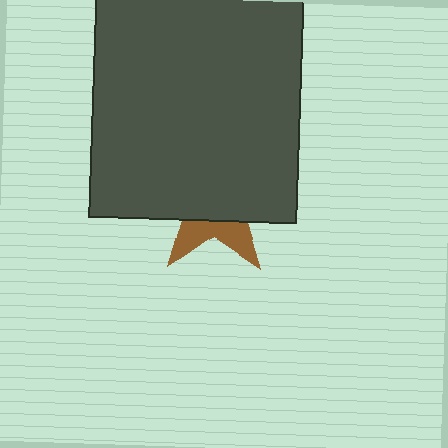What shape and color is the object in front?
The object in front is a dark gray rectangle.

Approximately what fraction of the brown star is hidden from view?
Roughly 70% of the brown star is hidden behind the dark gray rectangle.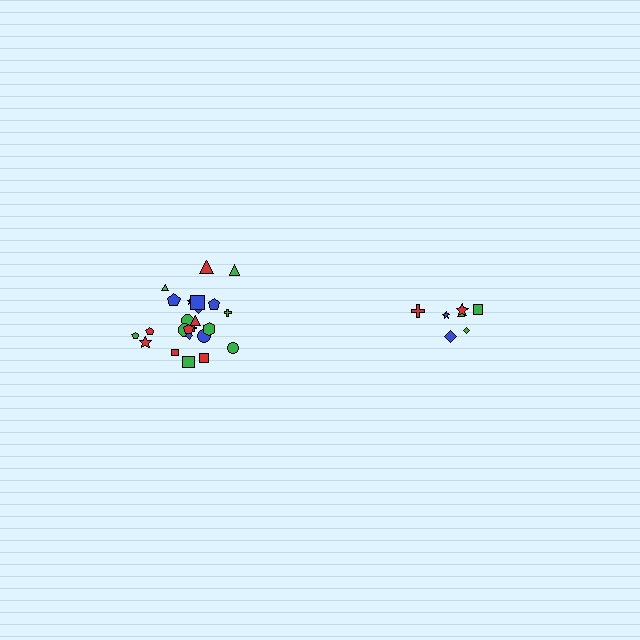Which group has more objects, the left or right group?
The left group.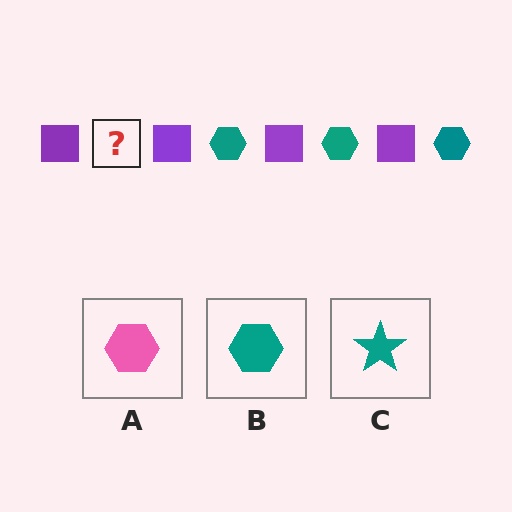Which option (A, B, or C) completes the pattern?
B.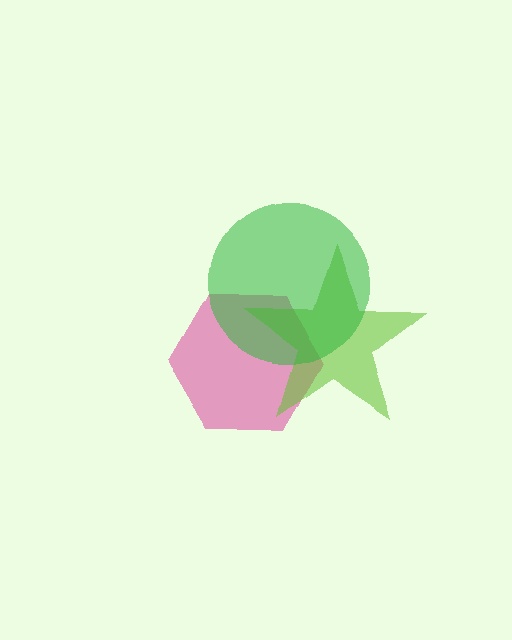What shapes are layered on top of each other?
The layered shapes are: a magenta hexagon, a lime star, a green circle.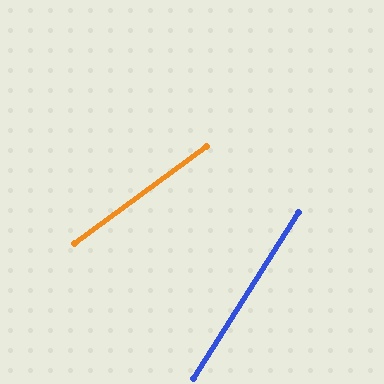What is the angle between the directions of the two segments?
Approximately 22 degrees.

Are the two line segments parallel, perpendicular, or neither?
Neither parallel nor perpendicular — they differ by about 22°.